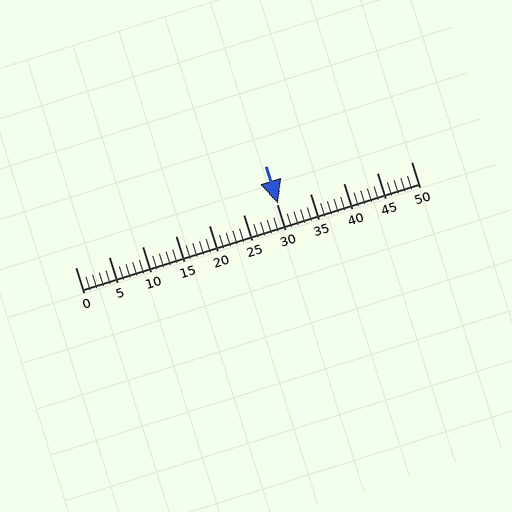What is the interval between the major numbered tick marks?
The major tick marks are spaced 5 units apart.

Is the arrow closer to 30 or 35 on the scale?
The arrow is closer to 30.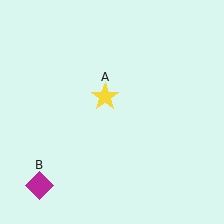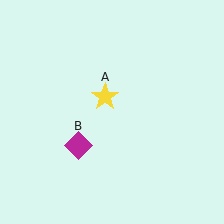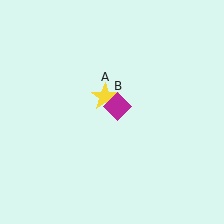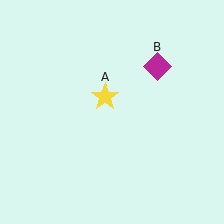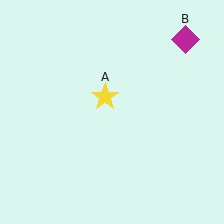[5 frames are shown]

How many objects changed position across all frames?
1 object changed position: magenta diamond (object B).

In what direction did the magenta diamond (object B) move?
The magenta diamond (object B) moved up and to the right.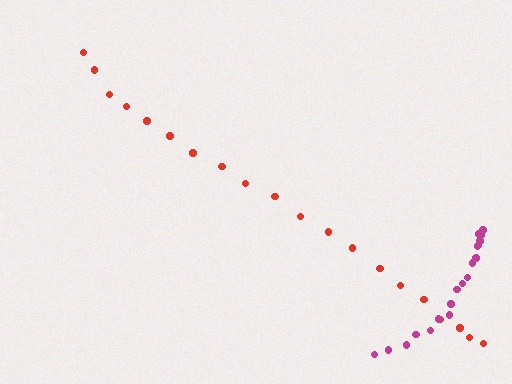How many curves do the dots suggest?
There are 2 distinct paths.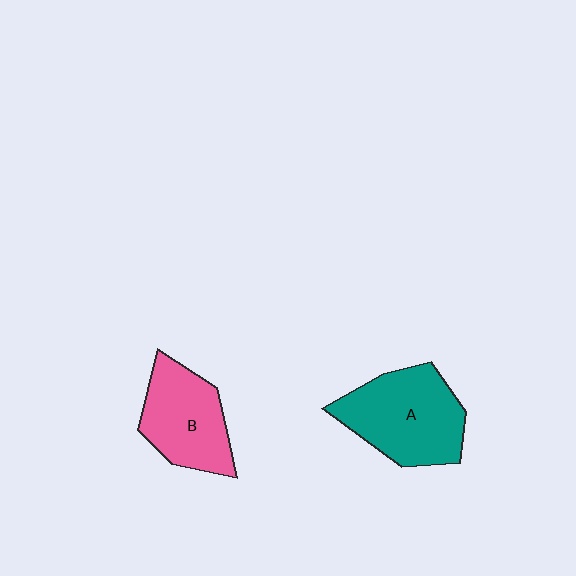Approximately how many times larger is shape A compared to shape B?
Approximately 1.2 times.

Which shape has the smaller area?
Shape B (pink).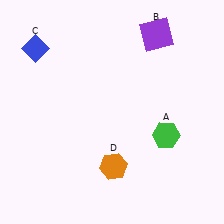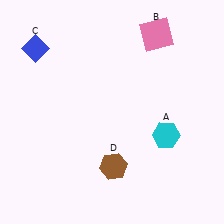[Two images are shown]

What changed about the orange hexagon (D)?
In Image 1, D is orange. In Image 2, it changed to brown.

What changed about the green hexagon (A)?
In Image 1, A is green. In Image 2, it changed to cyan.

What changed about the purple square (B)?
In Image 1, B is purple. In Image 2, it changed to pink.